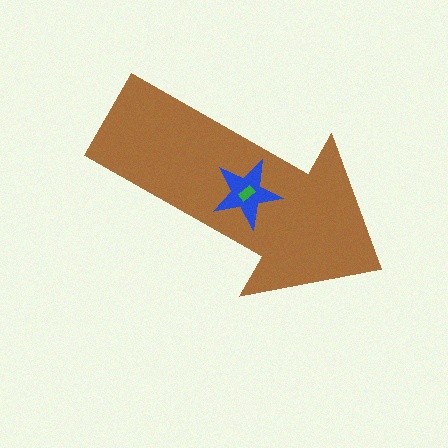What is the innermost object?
The green rectangle.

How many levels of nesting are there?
3.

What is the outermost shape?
The brown arrow.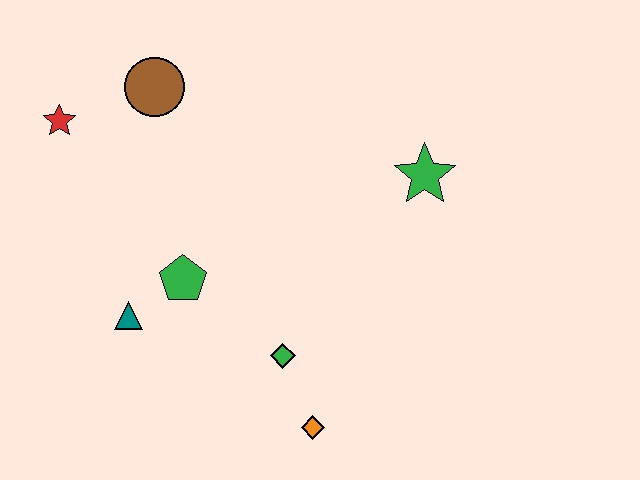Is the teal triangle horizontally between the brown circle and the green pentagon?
No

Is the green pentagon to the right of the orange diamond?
No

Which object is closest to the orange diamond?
The green diamond is closest to the orange diamond.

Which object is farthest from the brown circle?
The orange diamond is farthest from the brown circle.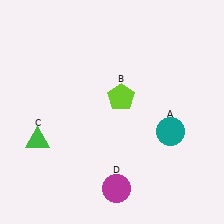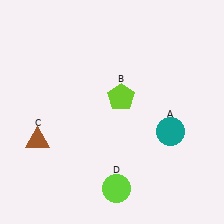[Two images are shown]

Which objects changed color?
C changed from green to brown. D changed from magenta to lime.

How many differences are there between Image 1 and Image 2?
There are 2 differences between the two images.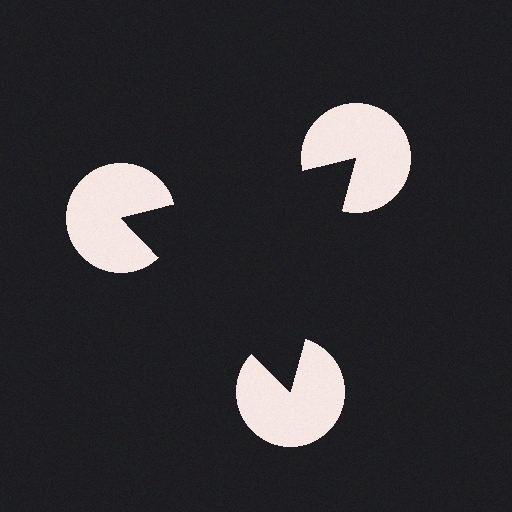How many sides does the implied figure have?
3 sides.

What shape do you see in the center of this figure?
An illusory triangle — its edges are inferred from the aligned wedge cuts in the pac-man discs, not physically drawn.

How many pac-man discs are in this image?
There are 3 — one at each vertex of the illusory triangle.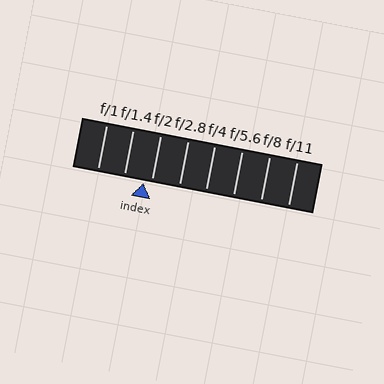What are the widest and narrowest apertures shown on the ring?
The widest aperture shown is f/1 and the narrowest is f/11.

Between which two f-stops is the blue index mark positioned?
The index mark is between f/1.4 and f/2.